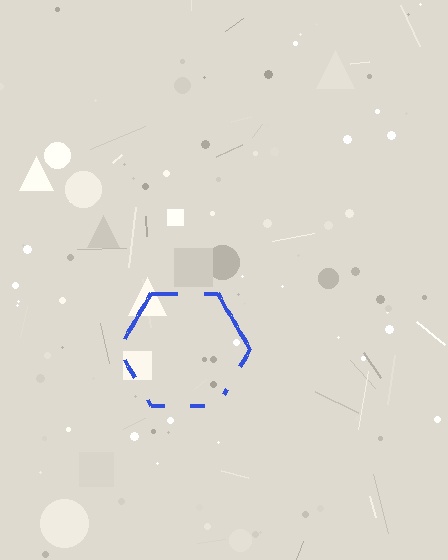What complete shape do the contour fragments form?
The contour fragments form a hexagon.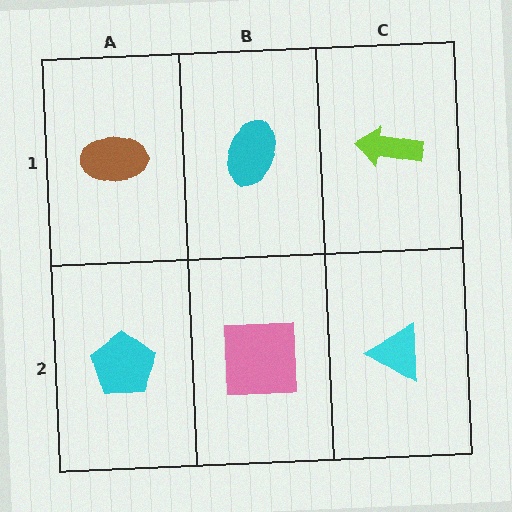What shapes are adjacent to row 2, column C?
A lime arrow (row 1, column C), a pink square (row 2, column B).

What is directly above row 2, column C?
A lime arrow.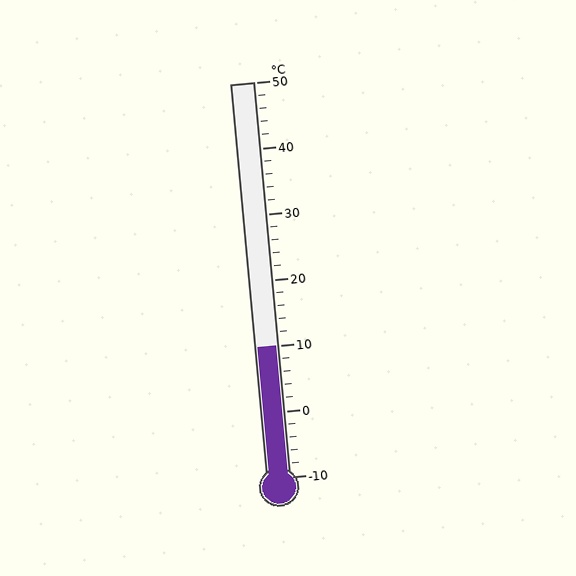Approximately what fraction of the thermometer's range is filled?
The thermometer is filled to approximately 35% of its range.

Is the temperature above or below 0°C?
The temperature is above 0°C.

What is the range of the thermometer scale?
The thermometer scale ranges from -10°C to 50°C.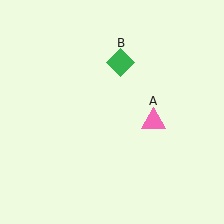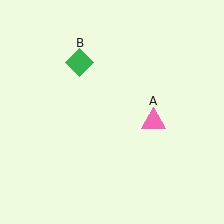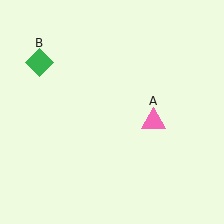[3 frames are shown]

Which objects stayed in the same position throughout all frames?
Pink triangle (object A) remained stationary.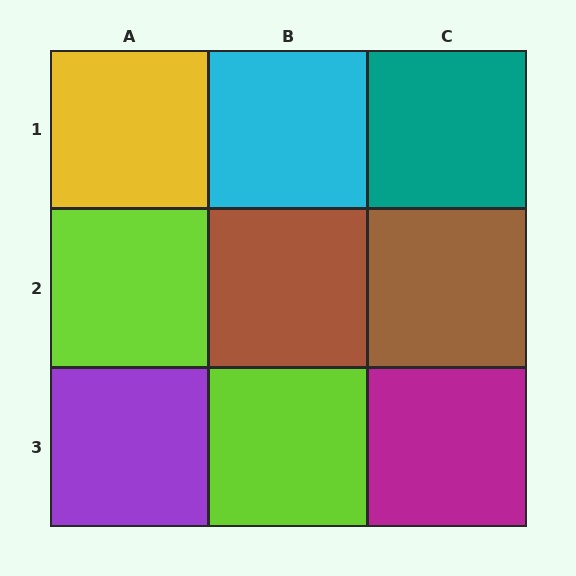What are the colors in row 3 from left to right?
Purple, lime, magenta.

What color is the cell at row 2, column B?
Brown.